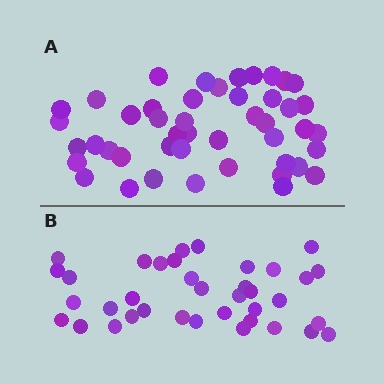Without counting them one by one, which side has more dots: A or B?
Region A (the top region) has more dots.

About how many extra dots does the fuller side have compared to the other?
Region A has roughly 8 or so more dots than region B.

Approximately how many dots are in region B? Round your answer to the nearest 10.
About 40 dots. (The exact count is 37, which rounds to 40.)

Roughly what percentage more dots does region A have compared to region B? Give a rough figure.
About 25% more.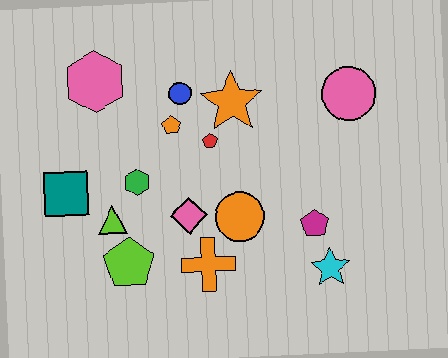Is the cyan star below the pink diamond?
Yes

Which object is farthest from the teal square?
The pink circle is farthest from the teal square.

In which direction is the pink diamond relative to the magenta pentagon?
The pink diamond is to the left of the magenta pentagon.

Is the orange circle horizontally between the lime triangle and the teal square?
No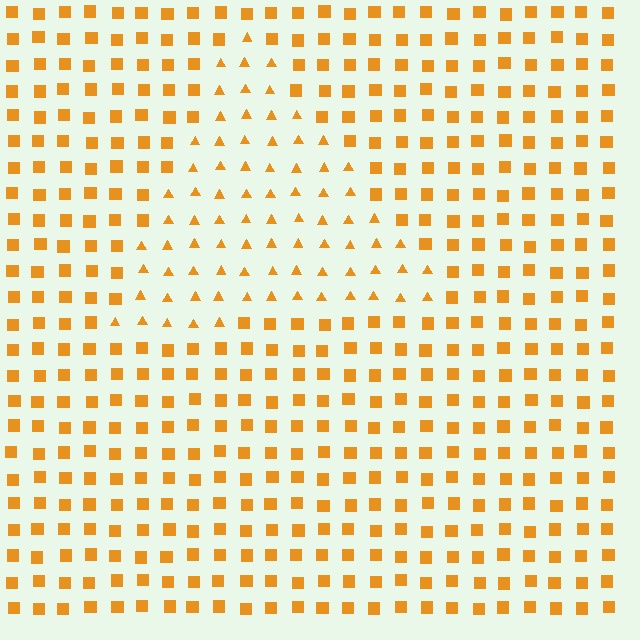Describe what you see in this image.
The image is filled with small orange elements arranged in a uniform grid. A triangle-shaped region contains triangles, while the surrounding area contains squares. The boundary is defined purely by the change in element shape.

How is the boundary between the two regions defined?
The boundary is defined by a change in element shape: triangles inside vs. squares outside. All elements share the same color and spacing.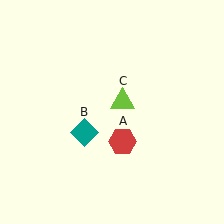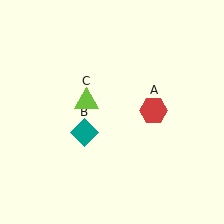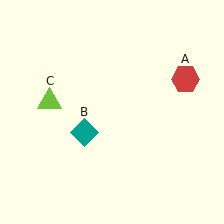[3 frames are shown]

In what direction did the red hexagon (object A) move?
The red hexagon (object A) moved up and to the right.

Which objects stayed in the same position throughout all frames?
Teal diamond (object B) remained stationary.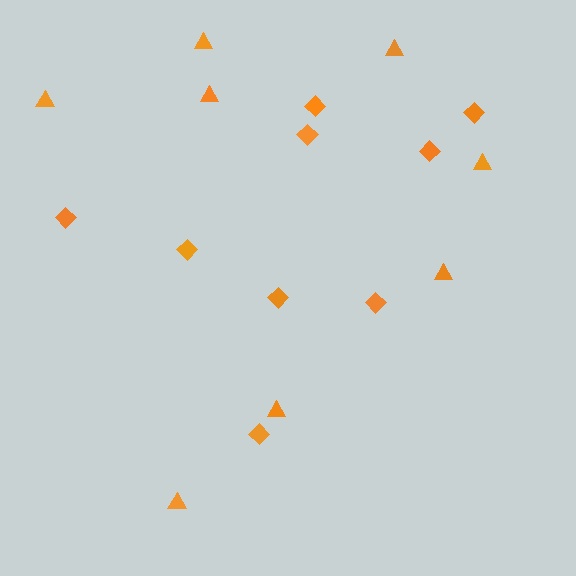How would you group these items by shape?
There are 2 groups: one group of triangles (8) and one group of diamonds (9).